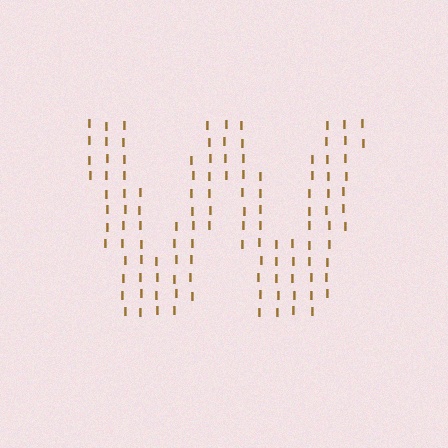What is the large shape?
The large shape is the letter W.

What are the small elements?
The small elements are letter I's.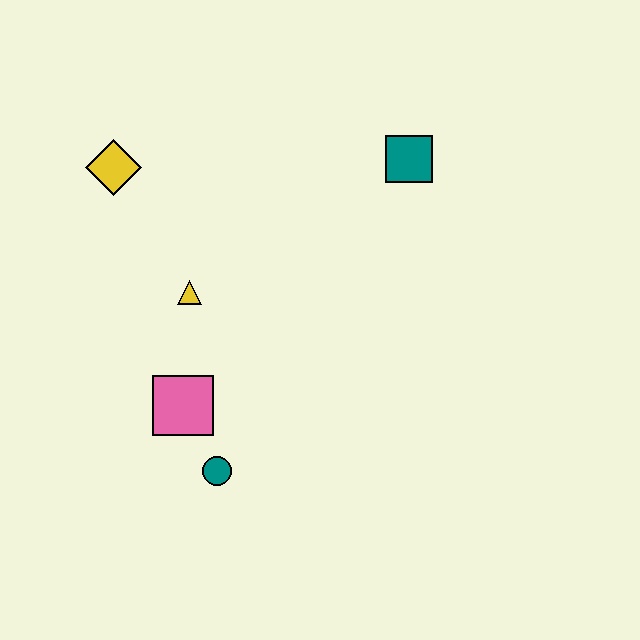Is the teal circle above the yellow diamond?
No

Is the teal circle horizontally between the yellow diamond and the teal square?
Yes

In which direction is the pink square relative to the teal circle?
The pink square is above the teal circle.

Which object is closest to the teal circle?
The pink square is closest to the teal circle.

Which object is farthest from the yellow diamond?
The teal circle is farthest from the yellow diamond.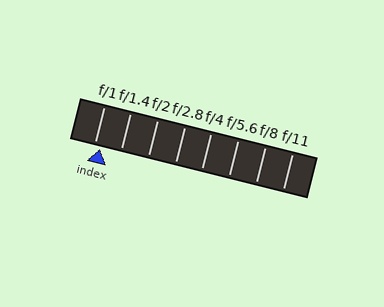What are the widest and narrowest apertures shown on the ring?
The widest aperture shown is f/1 and the narrowest is f/11.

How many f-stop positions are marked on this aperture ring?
There are 8 f-stop positions marked.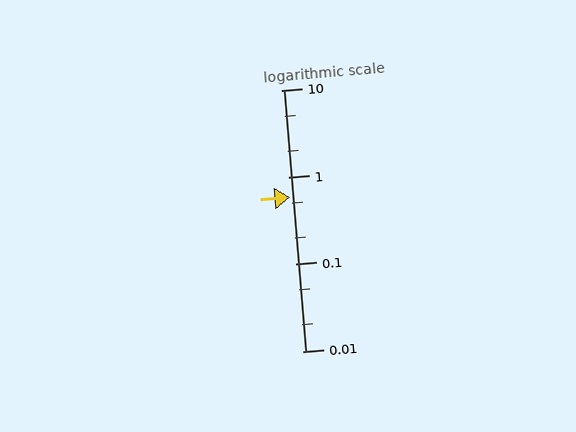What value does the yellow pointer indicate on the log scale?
The pointer indicates approximately 0.59.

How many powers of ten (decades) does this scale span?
The scale spans 3 decades, from 0.01 to 10.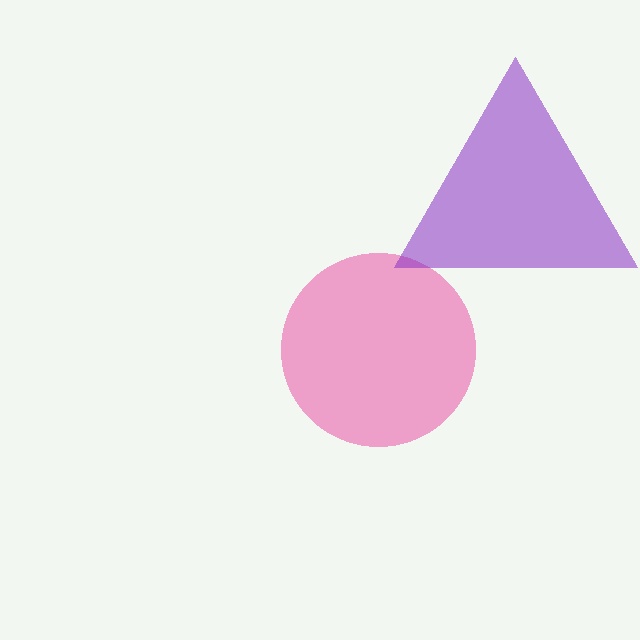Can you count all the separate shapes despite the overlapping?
Yes, there are 2 separate shapes.